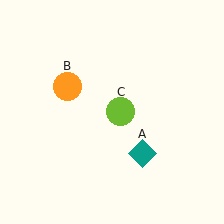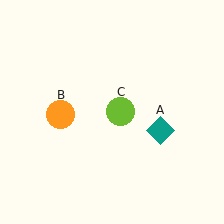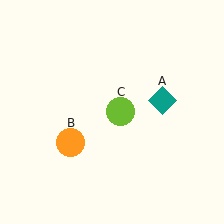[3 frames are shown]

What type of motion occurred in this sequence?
The teal diamond (object A), orange circle (object B) rotated counterclockwise around the center of the scene.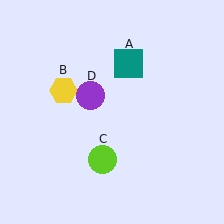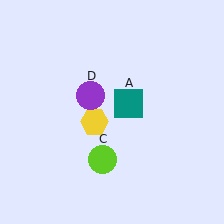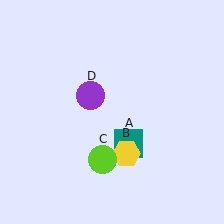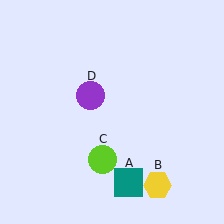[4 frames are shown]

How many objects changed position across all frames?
2 objects changed position: teal square (object A), yellow hexagon (object B).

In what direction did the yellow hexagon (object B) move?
The yellow hexagon (object B) moved down and to the right.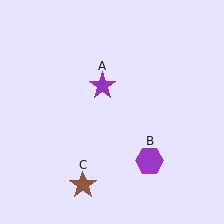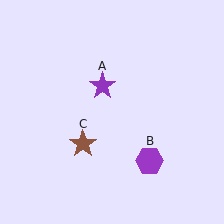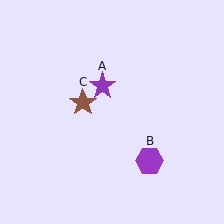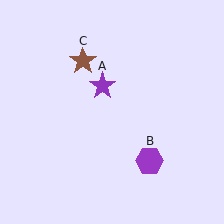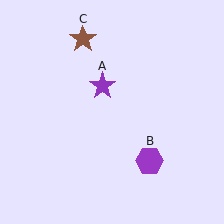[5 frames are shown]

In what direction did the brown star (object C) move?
The brown star (object C) moved up.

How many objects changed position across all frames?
1 object changed position: brown star (object C).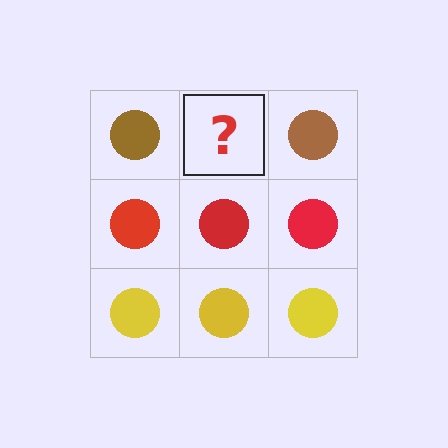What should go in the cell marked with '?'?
The missing cell should contain a brown circle.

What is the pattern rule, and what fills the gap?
The rule is that each row has a consistent color. The gap should be filled with a brown circle.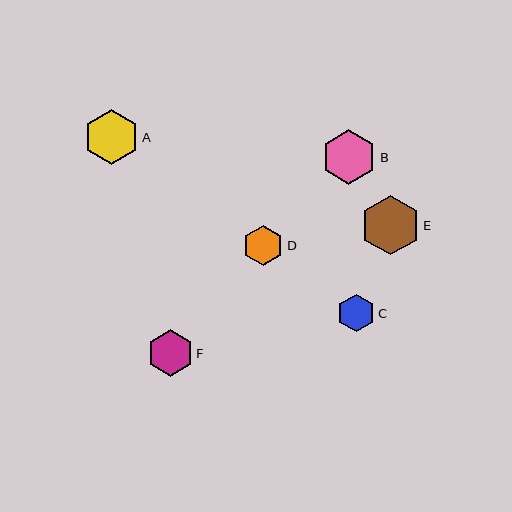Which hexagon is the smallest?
Hexagon C is the smallest with a size of approximately 37 pixels.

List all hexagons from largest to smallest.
From largest to smallest: E, B, A, F, D, C.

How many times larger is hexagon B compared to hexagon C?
Hexagon B is approximately 1.5 times the size of hexagon C.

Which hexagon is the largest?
Hexagon E is the largest with a size of approximately 59 pixels.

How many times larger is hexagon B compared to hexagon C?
Hexagon B is approximately 1.5 times the size of hexagon C.